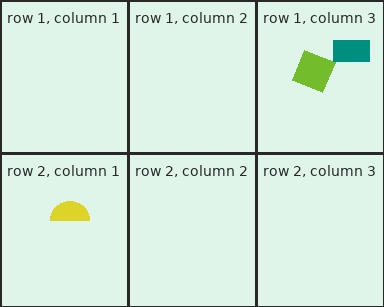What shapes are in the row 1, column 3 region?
The lime square, the teal rectangle.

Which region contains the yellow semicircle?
The row 2, column 1 region.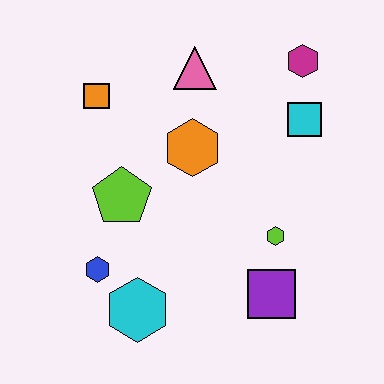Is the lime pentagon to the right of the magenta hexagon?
No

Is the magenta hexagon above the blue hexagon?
Yes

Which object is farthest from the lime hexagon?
The orange square is farthest from the lime hexagon.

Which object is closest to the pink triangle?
The orange hexagon is closest to the pink triangle.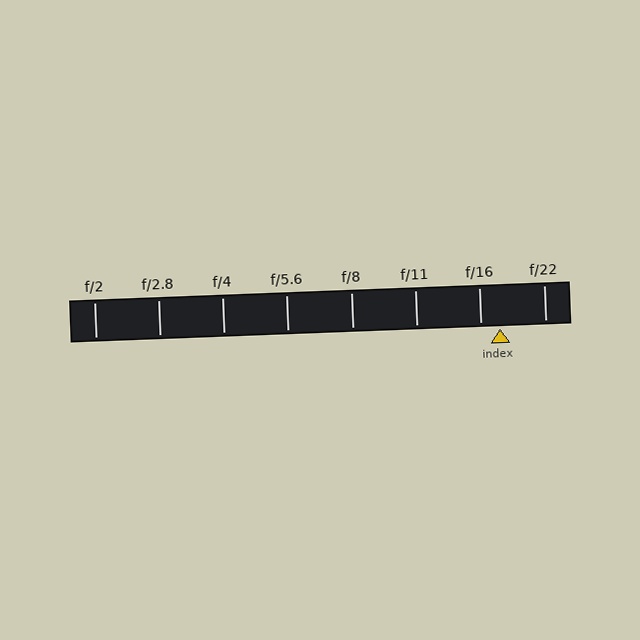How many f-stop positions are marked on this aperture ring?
There are 8 f-stop positions marked.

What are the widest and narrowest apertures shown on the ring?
The widest aperture shown is f/2 and the narrowest is f/22.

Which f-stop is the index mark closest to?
The index mark is closest to f/16.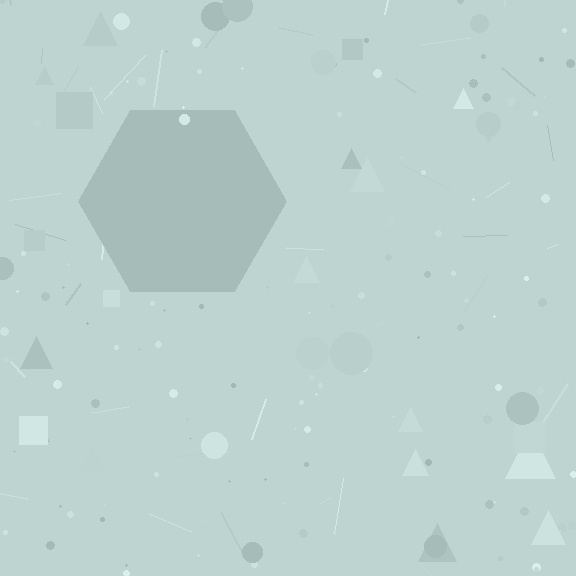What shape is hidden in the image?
A hexagon is hidden in the image.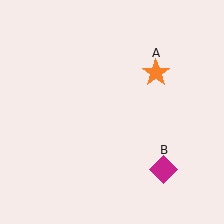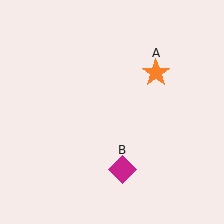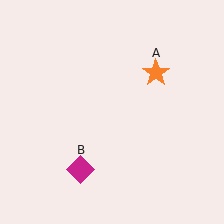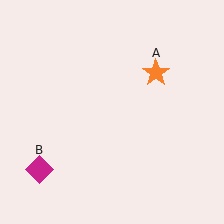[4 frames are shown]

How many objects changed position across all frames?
1 object changed position: magenta diamond (object B).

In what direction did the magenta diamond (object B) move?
The magenta diamond (object B) moved left.